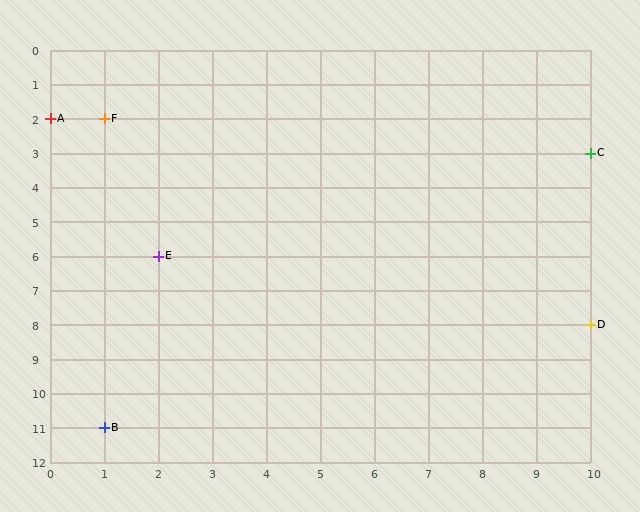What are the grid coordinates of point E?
Point E is at grid coordinates (2, 6).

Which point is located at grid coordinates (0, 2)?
Point A is at (0, 2).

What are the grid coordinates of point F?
Point F is at grid coordinates (1, 2).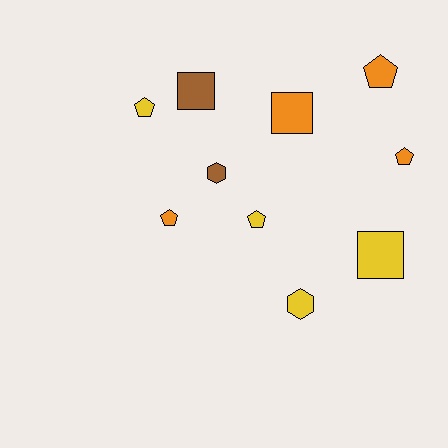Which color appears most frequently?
Orange, with 4 objects.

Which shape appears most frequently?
Pentagon, with 5 objects.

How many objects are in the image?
There are 10 objects.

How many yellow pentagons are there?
There are 2 yellow pentagons.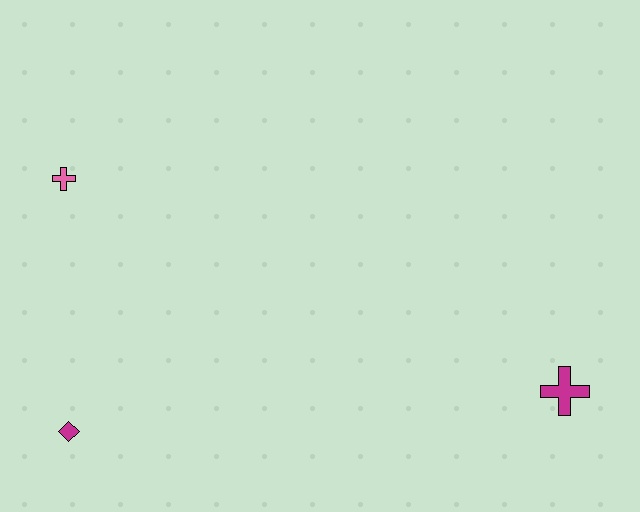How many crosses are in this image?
There are 2 crosses.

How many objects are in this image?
There are 3 objects.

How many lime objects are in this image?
There are no lime objects.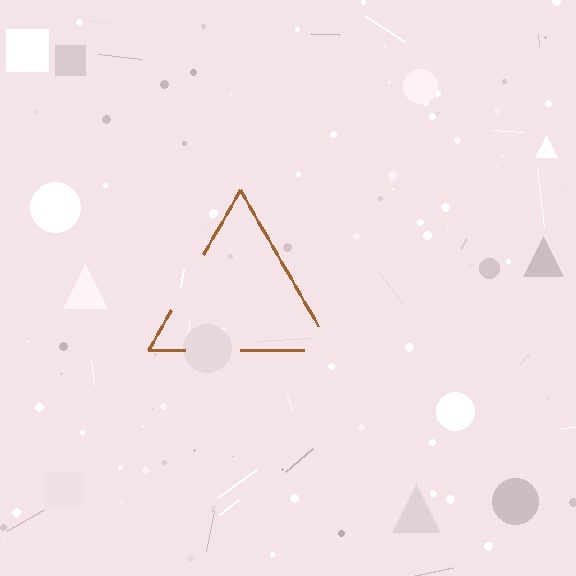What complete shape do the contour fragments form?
The contour fragments form a triangle.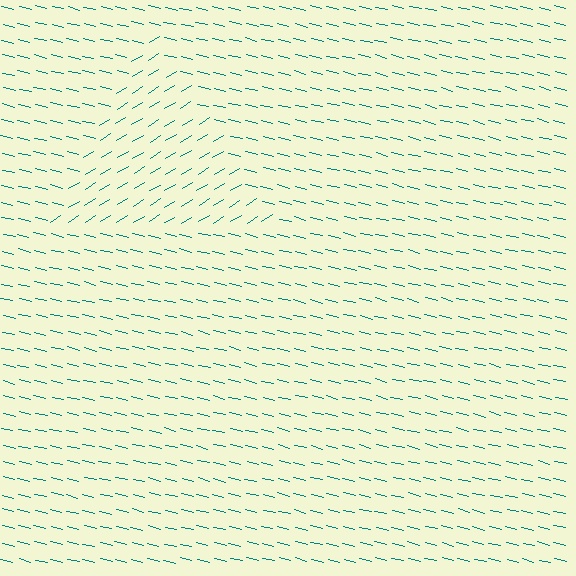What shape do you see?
I see a triangle.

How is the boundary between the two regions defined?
The boundary is defined purely by a change in line orientation (approximately 45 degrees difference). All lines are the same color and thickness.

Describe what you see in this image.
The image is filled with small teal line segments. A triangle region in the image has lines oriented differently from the surrounding lines, creating a visible texture boundary.